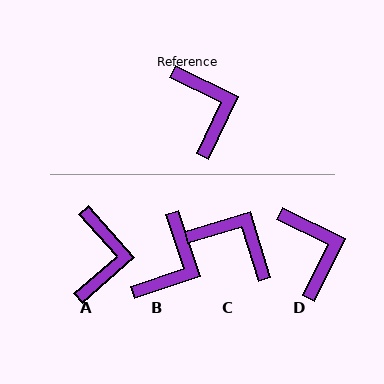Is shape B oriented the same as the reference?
No, it is off by about 46 degrees.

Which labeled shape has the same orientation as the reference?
D.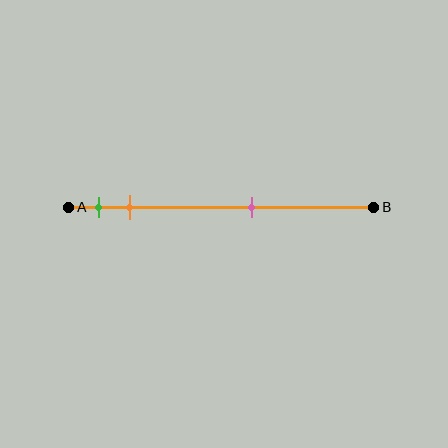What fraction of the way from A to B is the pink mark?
The pink mark is approximately 60% (0.6) of the way from A to B.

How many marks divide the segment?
There are 3 marks dividing the segment.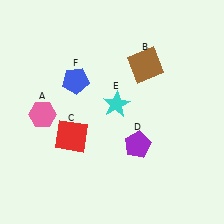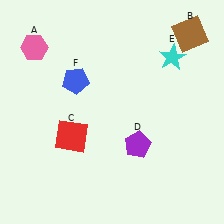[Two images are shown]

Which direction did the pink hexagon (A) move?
The pink hexagon (A) moved up.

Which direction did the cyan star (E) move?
The cyan star (E) moved right.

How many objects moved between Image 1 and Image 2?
3 objects moved between the two images.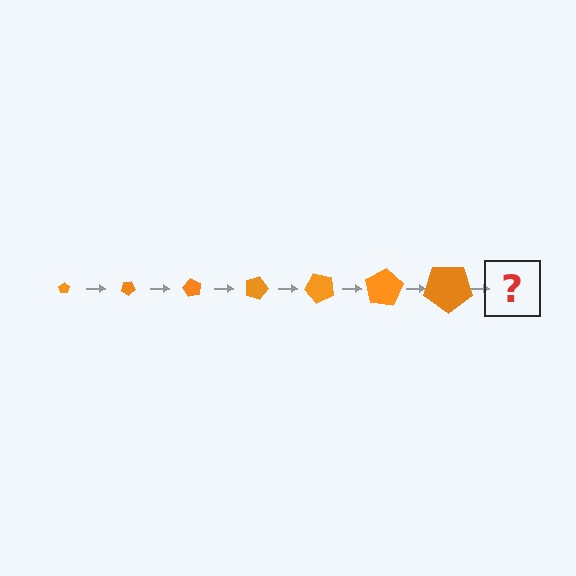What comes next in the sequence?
The next element should be a pentagon, larger than the previous one and rotated 210 degrees from the start.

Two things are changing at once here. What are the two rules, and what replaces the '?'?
The two rules are that the pentagon grows larger each step and it rotates 30 degrees each step. The '?' should be a pentagon, larger than the previous one and rotated 210 degrees from the start.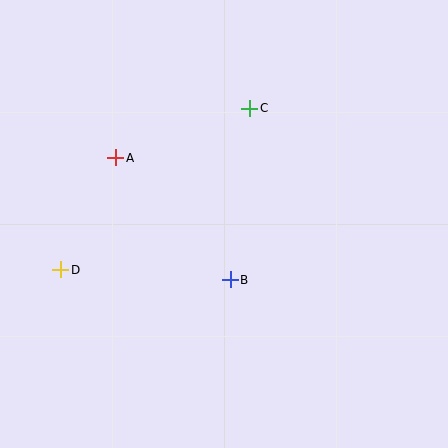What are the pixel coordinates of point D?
Point D is at (61, 270).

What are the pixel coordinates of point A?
Point A is at (116, 158).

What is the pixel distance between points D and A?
The distance between D and A is 125 pixels.